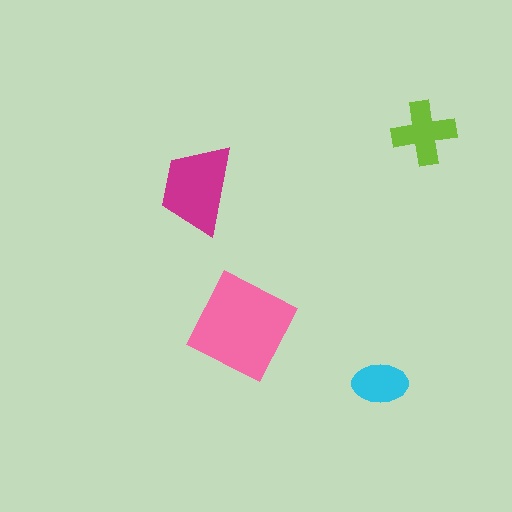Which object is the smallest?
The cyan ellipse.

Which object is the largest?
The pink diamond.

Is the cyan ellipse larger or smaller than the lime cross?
Smaller.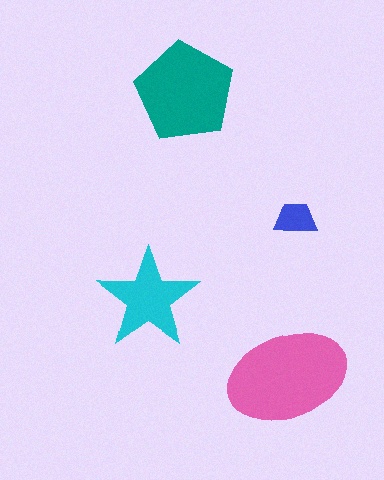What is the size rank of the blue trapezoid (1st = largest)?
4th.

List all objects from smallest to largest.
The blue trapezoid, the cyan star, the teal pentagon, the pink ellipse.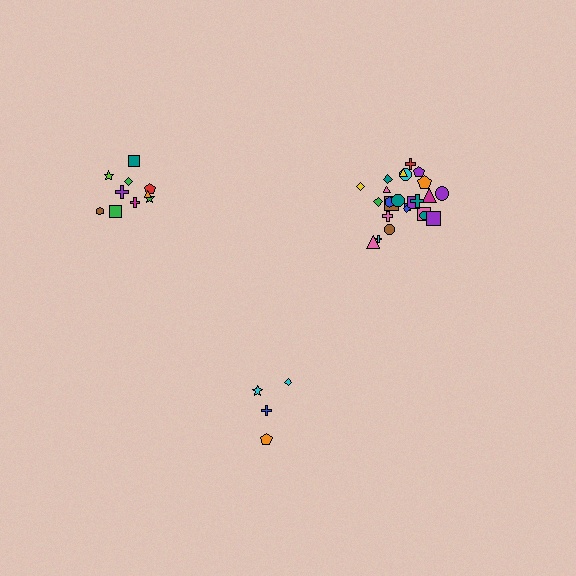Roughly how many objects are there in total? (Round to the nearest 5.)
Roughly 40 objects in total.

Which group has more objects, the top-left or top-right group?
The top-right group.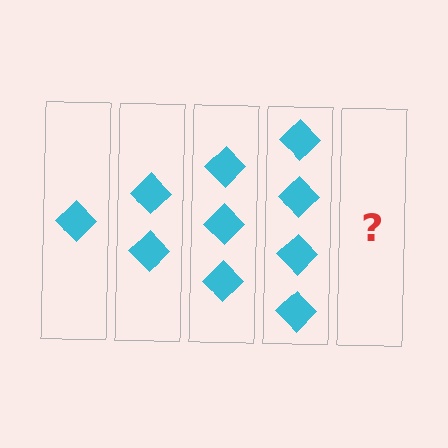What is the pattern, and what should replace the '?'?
The pattern is that each step adds one more diamond. The '?' should be 5 diamonds.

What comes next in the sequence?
The next element should be 5 diamonds.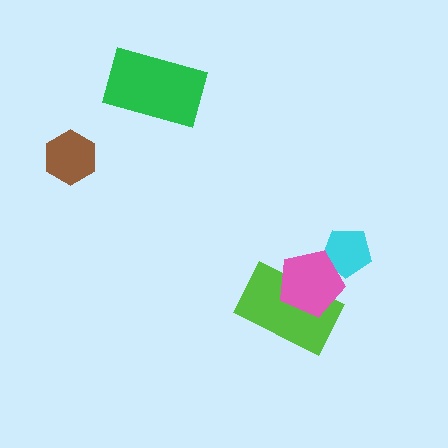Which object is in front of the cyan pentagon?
The pink pentagon is in front of the cyan pentagon.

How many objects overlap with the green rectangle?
0 objects overlap with the green rectangle.